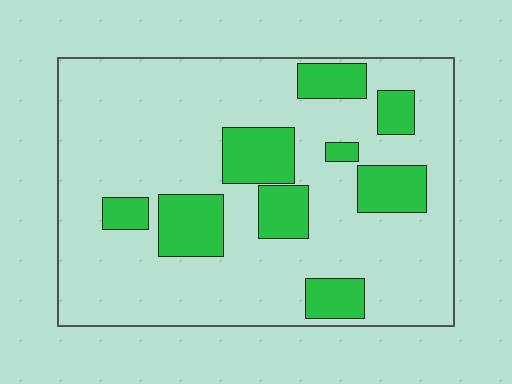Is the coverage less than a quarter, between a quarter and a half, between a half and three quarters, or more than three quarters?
Less than a quarter.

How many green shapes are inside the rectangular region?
9.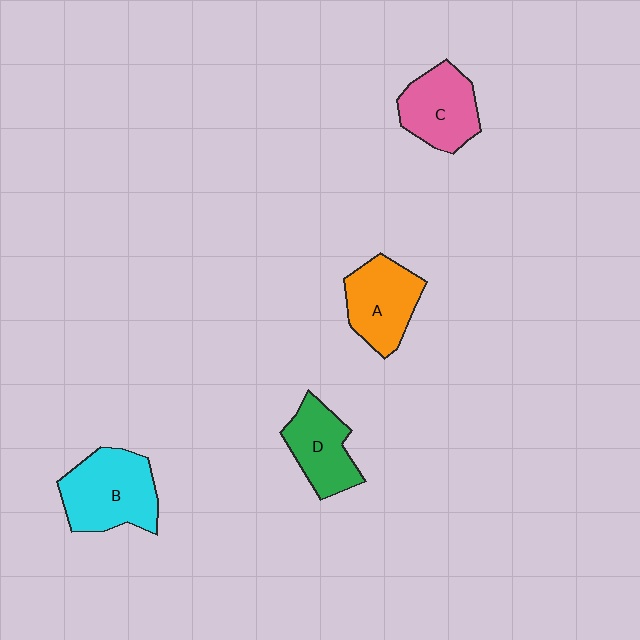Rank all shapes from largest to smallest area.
From largest to smallest: B (cyan), A (orange), C (pink), D (green).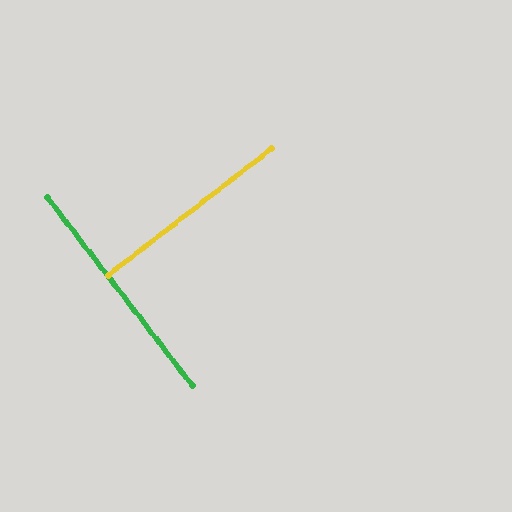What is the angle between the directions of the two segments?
Approximately 90 degrees.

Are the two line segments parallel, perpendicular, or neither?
Perpendicular — they meet at approximately 90°.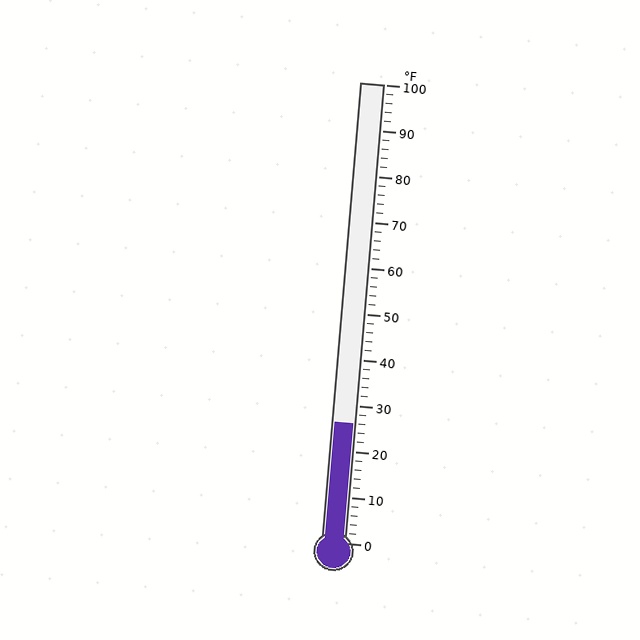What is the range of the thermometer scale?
The thermometer scale ranges from 0°F to 100°F.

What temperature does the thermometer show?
The thermometer shows approximately 26°F.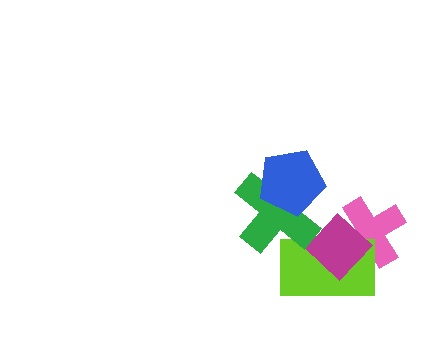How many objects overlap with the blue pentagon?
1 object overlaps with the blue pentagon.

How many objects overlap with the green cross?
2 objects overlap with the green cross.